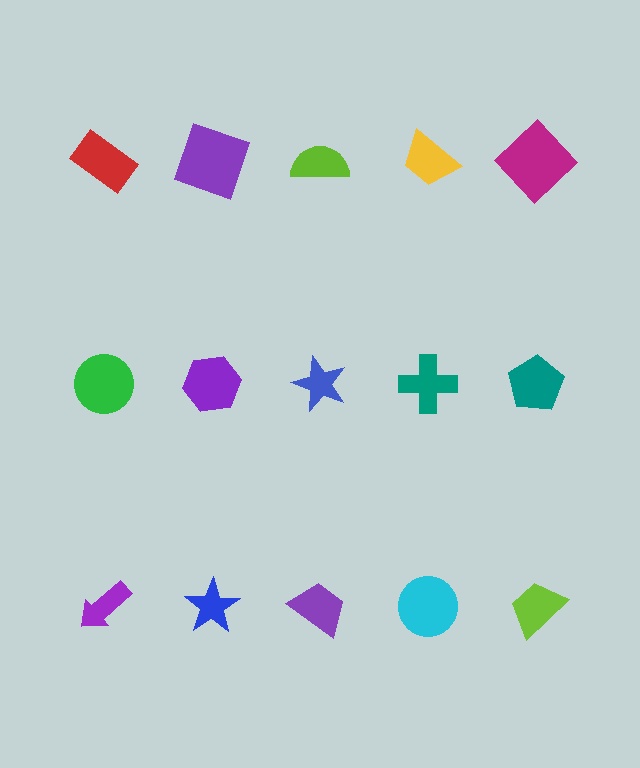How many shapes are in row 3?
5 shapes.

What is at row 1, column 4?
A yellow trapezoid.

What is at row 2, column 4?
A teal cross.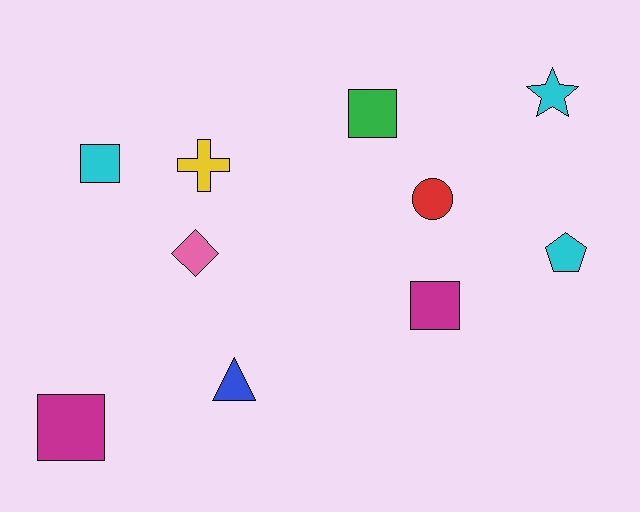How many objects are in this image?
There are 10 objects.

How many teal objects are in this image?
There are no teal objects.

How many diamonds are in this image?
There is 1 diamond.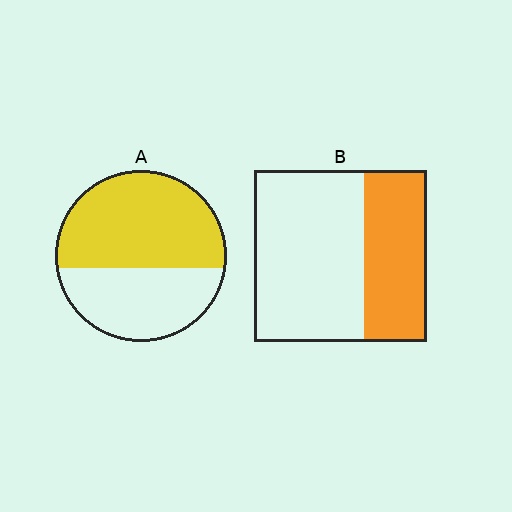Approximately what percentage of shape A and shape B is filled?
A is approximately 60% and B is approximately 35%.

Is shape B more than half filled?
No.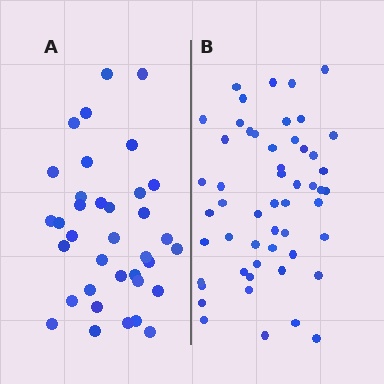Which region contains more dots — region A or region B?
Region B (the right region) has more dots.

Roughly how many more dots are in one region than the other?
Region B has approximately 15 more dots than region A.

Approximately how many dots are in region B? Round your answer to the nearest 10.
About 50 dots. (The exact count is 53, which rounds to 50.)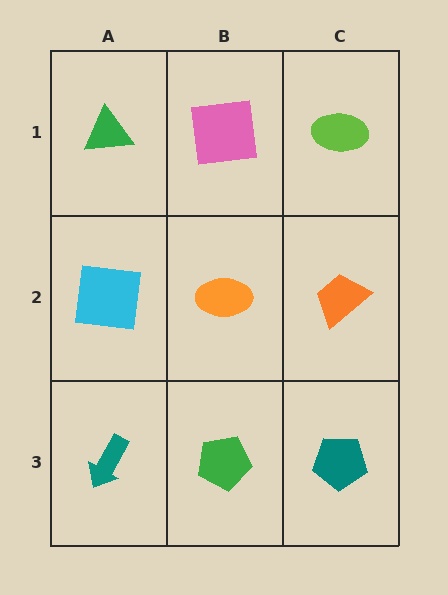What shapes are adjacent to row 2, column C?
A lime ellipse (row 1, column C), a teal pentagon (row 3, column C), an orange ellipse (row 2, column B).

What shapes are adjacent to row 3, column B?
An orange ellipse (row 2, column B), a teal arrow (row 3, column A), a teal pentagon (row 3, column C).